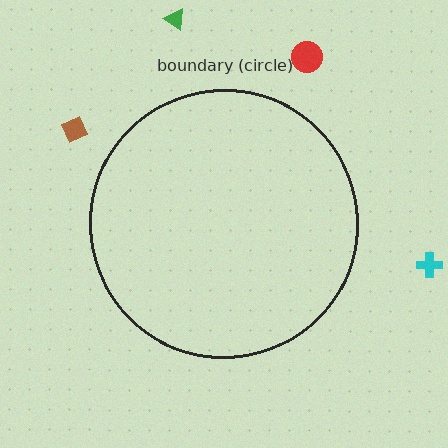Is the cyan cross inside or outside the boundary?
Outside.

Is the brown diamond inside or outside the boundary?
Outside.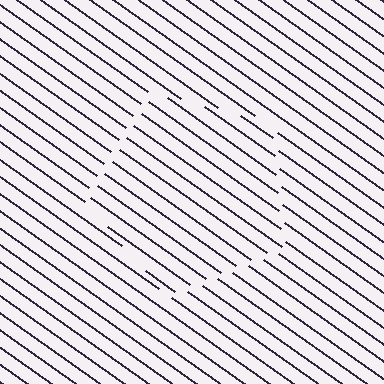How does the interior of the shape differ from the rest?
The interior of the shape contains the same grating, shifted by half a period — the contour is defined by the phase discontinuity where line-ends from the inner and outer gratings abut.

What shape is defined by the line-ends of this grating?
An illusory pentagon. The interior of the shape contains the same grating, shifted by half a period — the contour is defined by the phase discontinuity where line-ends from the inner and outer gratings abut.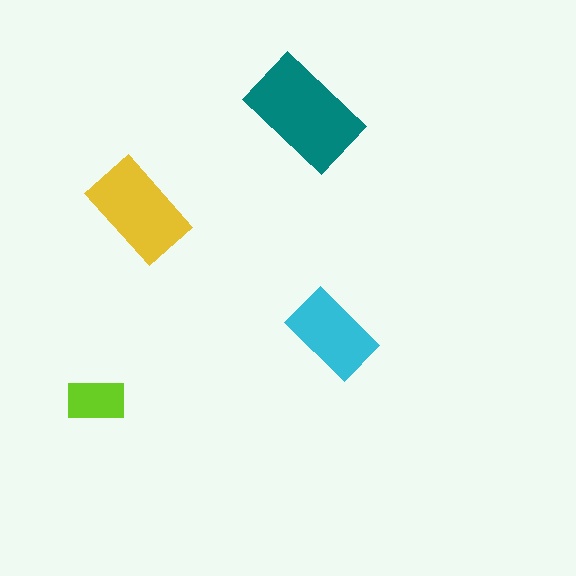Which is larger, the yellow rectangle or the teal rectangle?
The teal one.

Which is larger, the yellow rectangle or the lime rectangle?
The yellow one.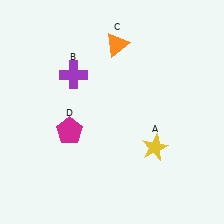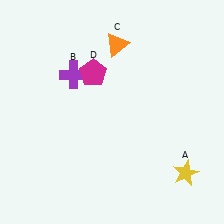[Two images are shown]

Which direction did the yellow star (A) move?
The yellow star (A) moved right.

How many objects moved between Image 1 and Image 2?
2 objects moved between the two images.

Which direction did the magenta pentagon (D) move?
The magenta pentagon (D) moved up.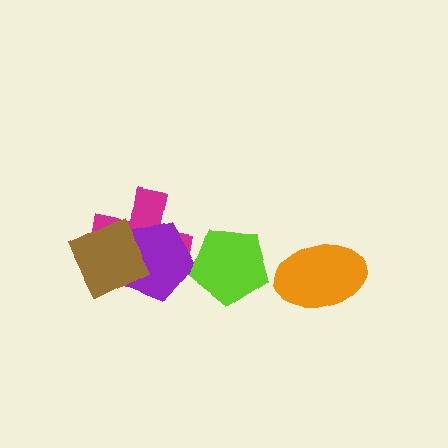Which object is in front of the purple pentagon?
The brown diamond is in front of the purple pentagon.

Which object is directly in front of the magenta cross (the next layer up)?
The purple pentagon is directly in front of the magenta cross.